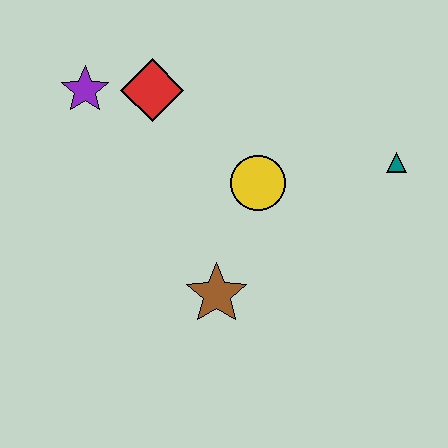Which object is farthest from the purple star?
The teal triangle is farthest from the purple star.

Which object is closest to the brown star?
The yellow circle is closest to the brown star.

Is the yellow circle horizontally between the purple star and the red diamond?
No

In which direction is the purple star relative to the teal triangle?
The purple star is to the left of the teal triangle.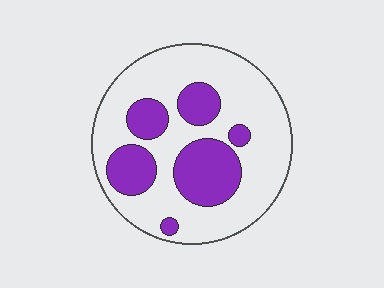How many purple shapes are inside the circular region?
6.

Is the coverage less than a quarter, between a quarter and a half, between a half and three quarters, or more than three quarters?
Between a quarter and a half.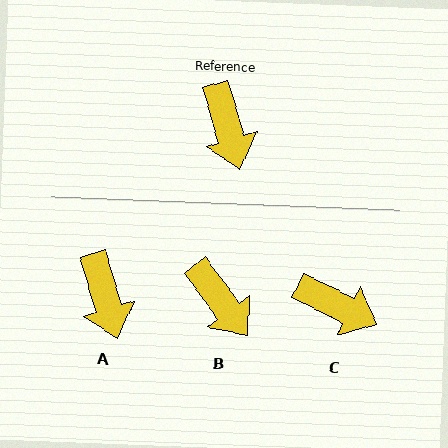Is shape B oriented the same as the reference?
No, it is off by about 20 degrees.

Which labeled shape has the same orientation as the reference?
A.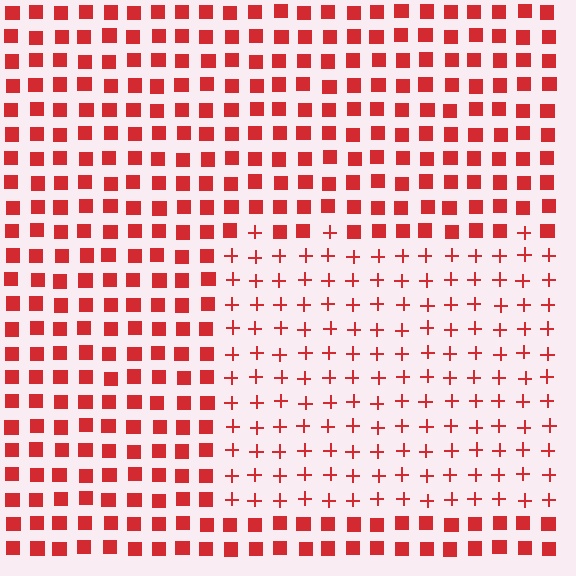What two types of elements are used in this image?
The image uses plus signs inside the rectangle region and squares outside it.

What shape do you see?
I see a rectangle.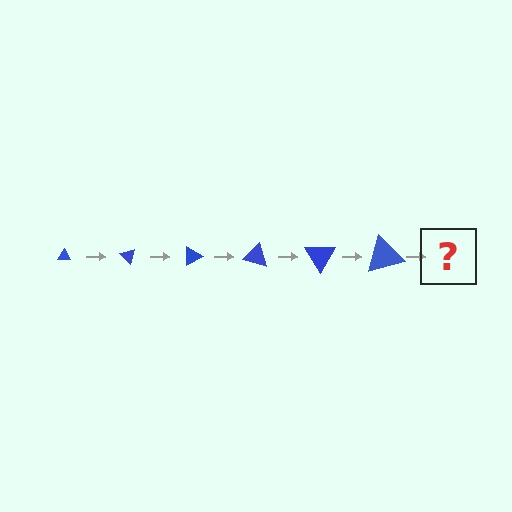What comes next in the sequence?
The next element should be a triangle, larger than the previous one and rotated 270 degrees from the start.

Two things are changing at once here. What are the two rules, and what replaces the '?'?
The two rules are that the triangle grows larger each step and it rotates 45 degrees each step. The '?' should be a triangle, larger than the previous one and rotated 270 degrees from the start.